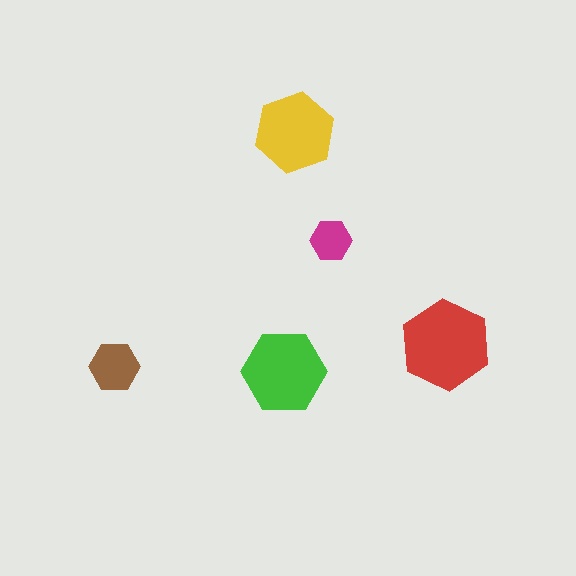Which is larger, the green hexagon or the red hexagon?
The red one.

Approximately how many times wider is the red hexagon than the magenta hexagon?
About 2 times wider.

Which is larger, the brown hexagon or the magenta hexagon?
The brown one.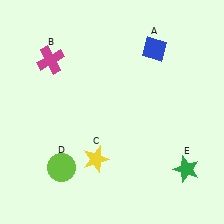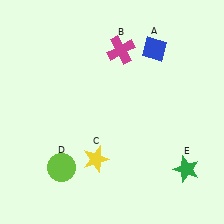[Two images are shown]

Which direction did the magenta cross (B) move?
The magenta cross (B) moved right.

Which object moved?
The magenta cross (B) moved right.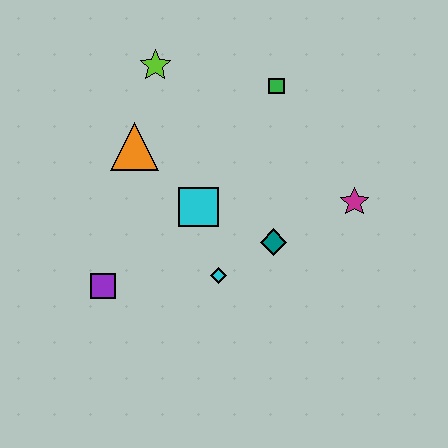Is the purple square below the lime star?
Yes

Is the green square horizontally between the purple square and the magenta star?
Yes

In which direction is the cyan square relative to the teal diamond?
The cyan square is to the left of the teal diamond.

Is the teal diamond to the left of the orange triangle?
No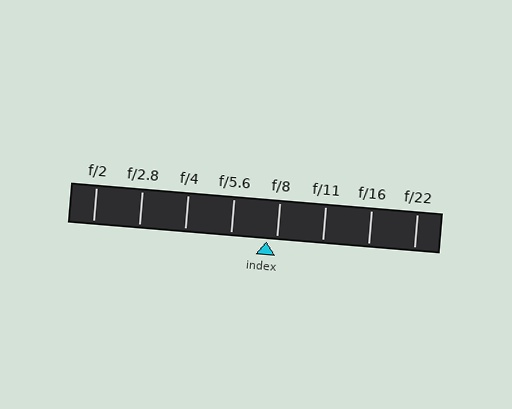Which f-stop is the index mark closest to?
The index mark is closest to f/8.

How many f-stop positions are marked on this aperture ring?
There are 8 f-stop positions marked.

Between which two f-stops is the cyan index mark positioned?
The index mark is between f/5.6 and f/8.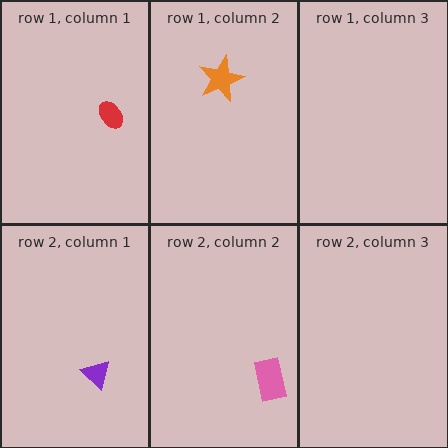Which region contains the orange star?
The row 1, column 2 region.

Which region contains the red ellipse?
The row 1, column 1 region.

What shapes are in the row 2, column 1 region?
The purple triangle.